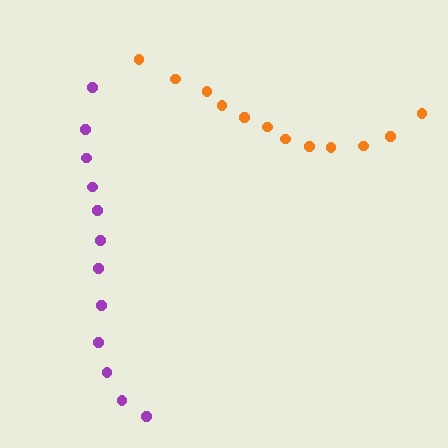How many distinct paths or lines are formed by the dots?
There are 2 distinct paths.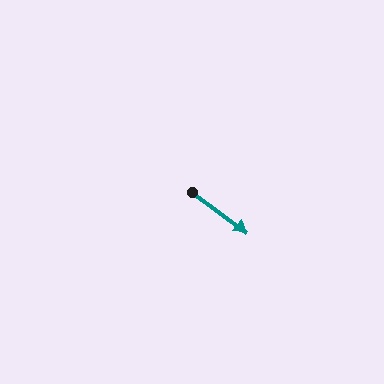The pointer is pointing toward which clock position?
Roughly 4 o'clock.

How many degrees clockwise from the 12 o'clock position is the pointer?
Approximately 127 degrees.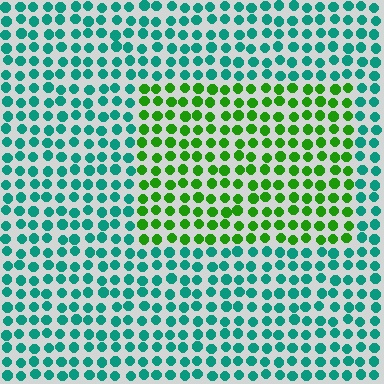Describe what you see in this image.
The image is filled with small teal elements in a uniform arrangement. A rectangle-shaped region is visible where the elements are tinted to a slightly different hue, forming a subtle color boundary.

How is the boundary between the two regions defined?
The boundary is defined purely by a slight shift in hue (about 57 degrees). Spacing, size, and orientation are identical on both sides.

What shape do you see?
I see a rectangle.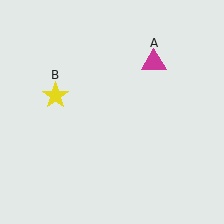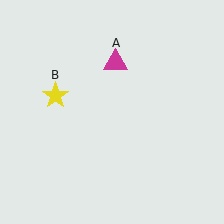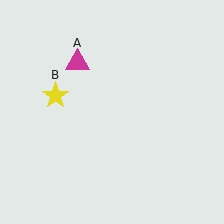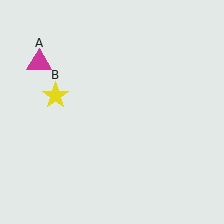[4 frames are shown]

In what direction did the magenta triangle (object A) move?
The magenta triangle (object A) moved left.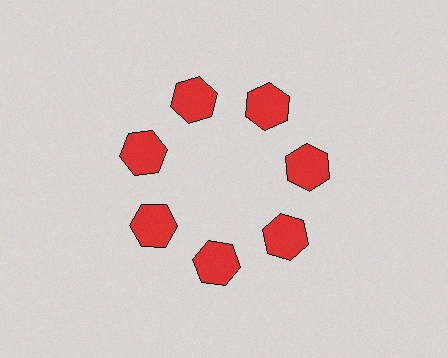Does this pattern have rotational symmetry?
Yes, this pattern has 7-fold rotational symmetry. It looks the same after rotating 51 degrees around the center.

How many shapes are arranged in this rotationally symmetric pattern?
There are 7 shapes, arranged in 7 groups of 1.